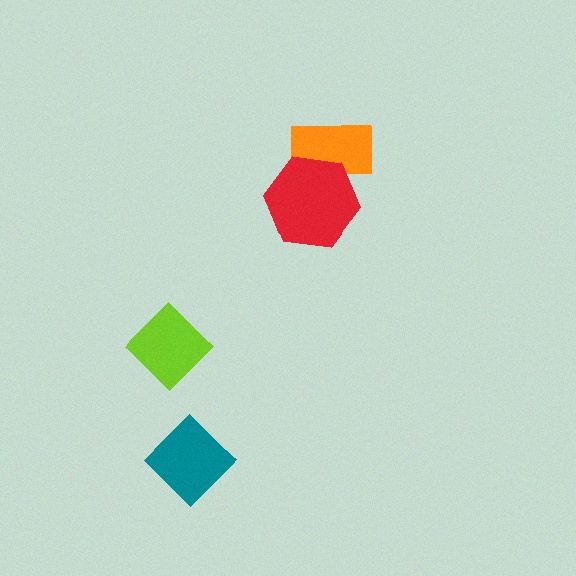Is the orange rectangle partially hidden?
Yes, it is partially covered by another shape.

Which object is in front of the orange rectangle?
The red hexagon is in front of the orange rectangle.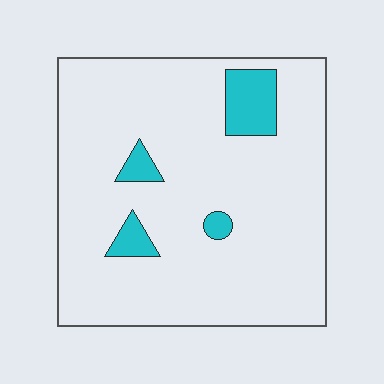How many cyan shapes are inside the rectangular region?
4.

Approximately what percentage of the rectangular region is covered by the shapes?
Approximately 10%.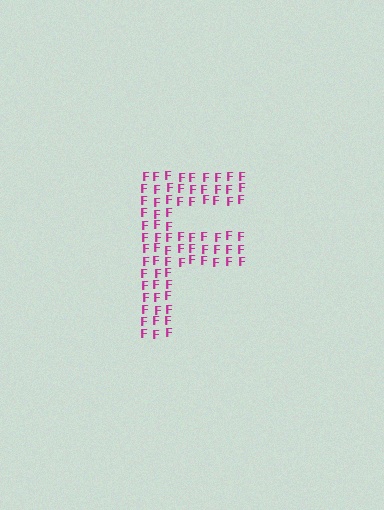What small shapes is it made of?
It is made of small letter F's.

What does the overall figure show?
The overall figure shows the letter F.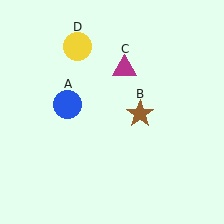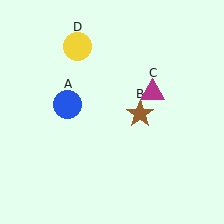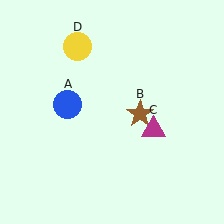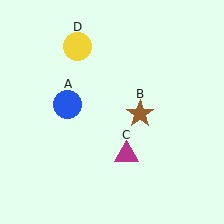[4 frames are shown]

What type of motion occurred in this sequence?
The magenta triangle (object C) rotated clockwise around the center of the scene.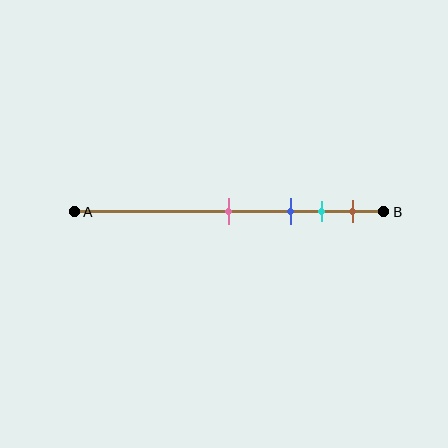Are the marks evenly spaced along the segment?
No, the marks are not evenly spaced.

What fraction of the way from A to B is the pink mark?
The pink mark is approximately 50% (0.5) of the way from A to B.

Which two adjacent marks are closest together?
The cyan and brown marks are the closest adjacent pair.